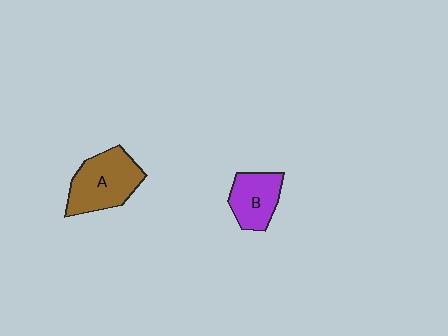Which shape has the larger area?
Shape A (brown).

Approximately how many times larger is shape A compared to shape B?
Approximately 1.5 times.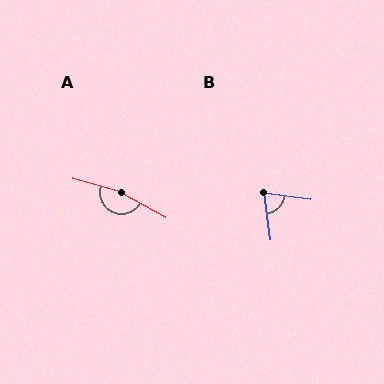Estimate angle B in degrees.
Approximately 74 degrees.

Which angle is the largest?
A, at approximately 167 degrees.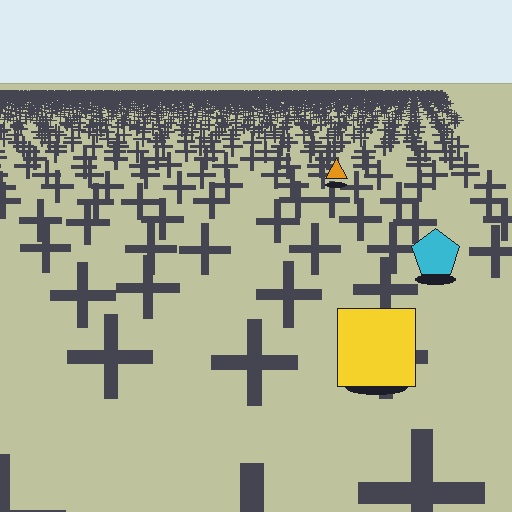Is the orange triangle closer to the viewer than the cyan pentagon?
No. The cyan pentagon is closer — you can tell from the texture gradient: the ground texture is coarser near it.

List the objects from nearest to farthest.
From nearest to farthest: the yellow square, the cyan pentagon, the orange triangle.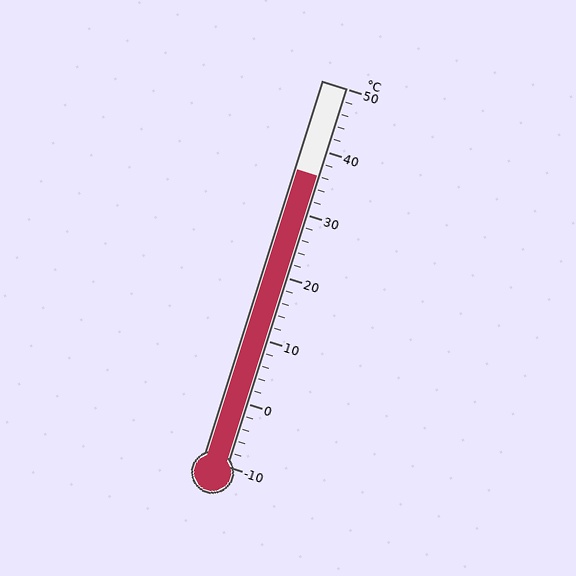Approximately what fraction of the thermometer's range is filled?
The thermometer is filled to approximately 75% of its range.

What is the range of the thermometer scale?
The thermometer scale ranges from -10°C to 50°C.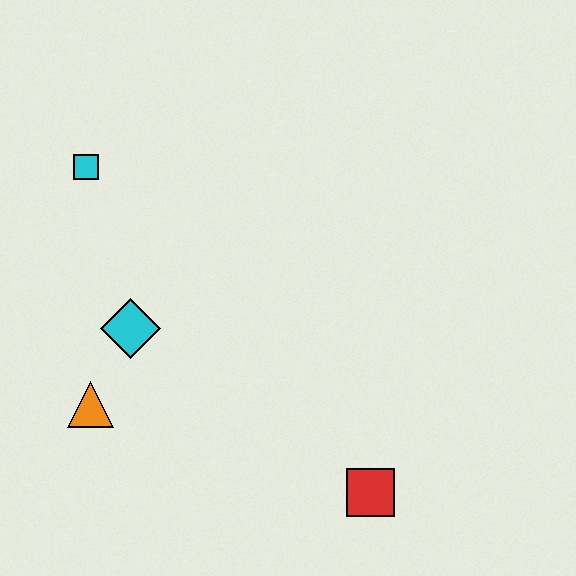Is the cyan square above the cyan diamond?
Yes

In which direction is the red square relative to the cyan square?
The red square is below the cyan square.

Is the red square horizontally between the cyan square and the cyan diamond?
No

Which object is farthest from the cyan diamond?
The red square is farthest from the cyan diamond.